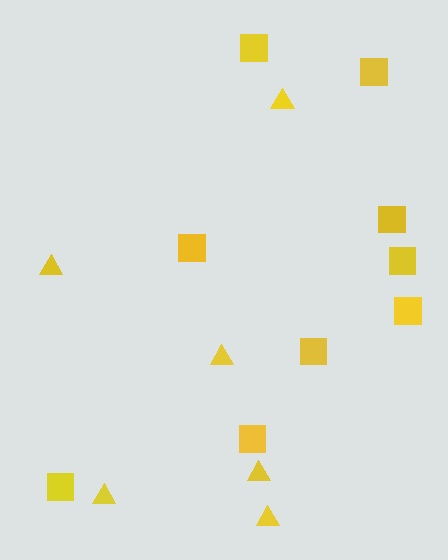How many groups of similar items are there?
There are 2 groups: one group of squares (9) and one group of triangles (6).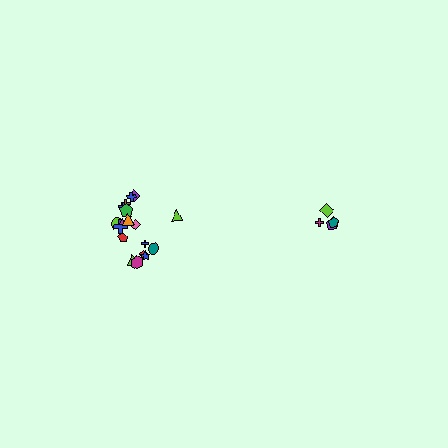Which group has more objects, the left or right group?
The left group.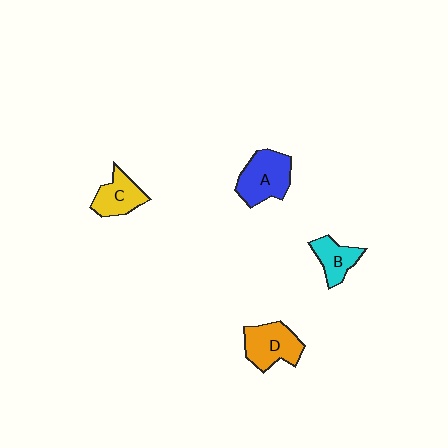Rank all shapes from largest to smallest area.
From largest to smallest: A (blue), D (orange), C (yellow), B (cyan).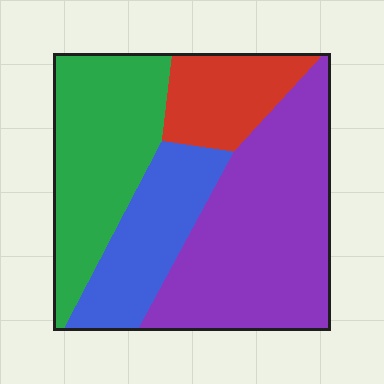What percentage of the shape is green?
Green takes up between a sixth and a third of the shape.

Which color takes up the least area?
Red, at roughly 15%.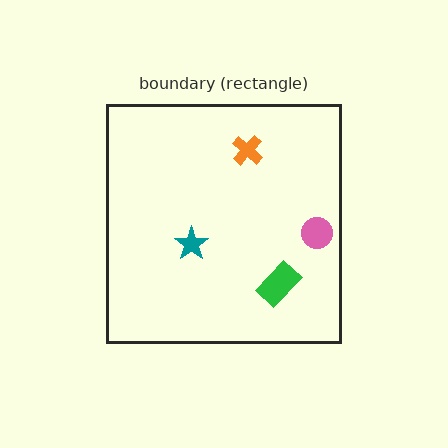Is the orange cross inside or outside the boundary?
Inside.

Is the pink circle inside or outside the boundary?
Inside.